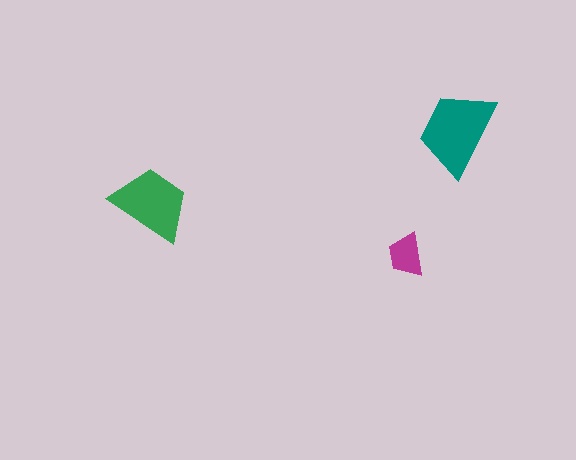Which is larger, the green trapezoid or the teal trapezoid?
The teal one.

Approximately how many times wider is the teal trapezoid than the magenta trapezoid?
About 2 times wider.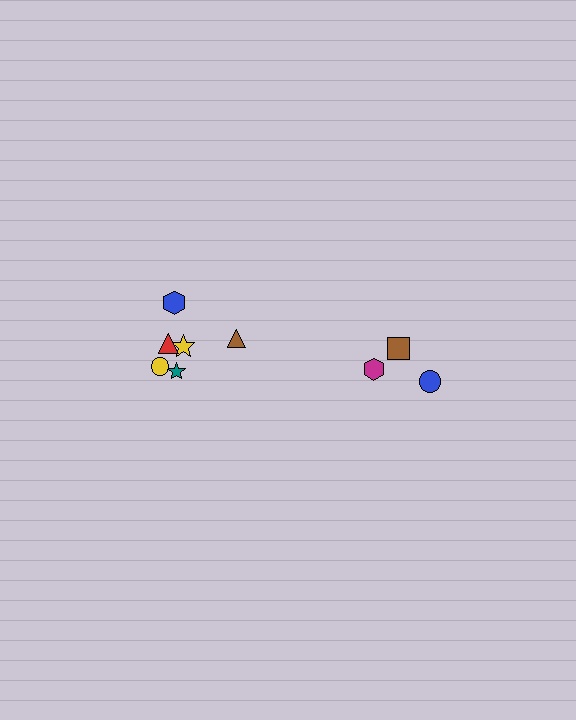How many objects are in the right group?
There are 3 objects.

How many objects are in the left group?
There are 6 objects.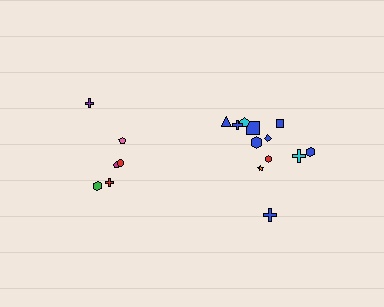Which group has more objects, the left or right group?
The right group.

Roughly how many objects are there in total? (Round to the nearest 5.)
Roughly 20 objects in total.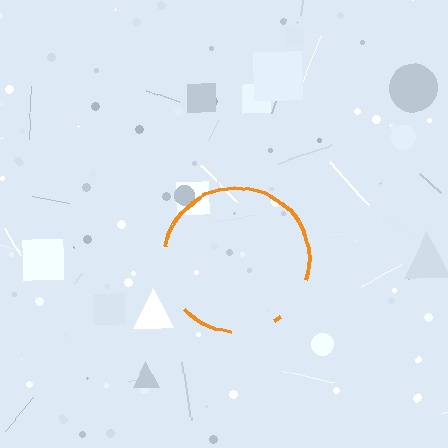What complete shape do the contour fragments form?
The contour fragments form a circle.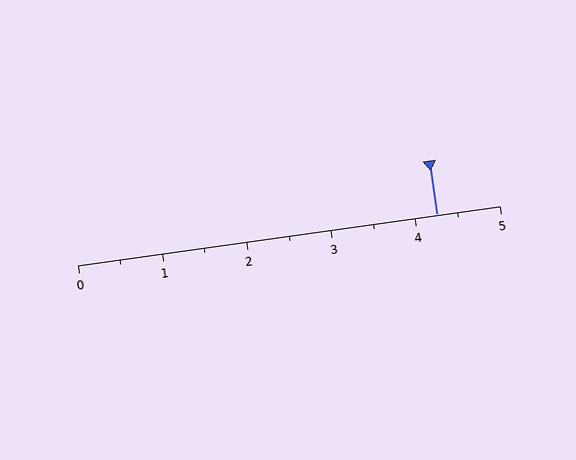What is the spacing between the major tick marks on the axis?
The major ticks are spaced 1 apart.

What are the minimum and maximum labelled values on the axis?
The axis runs from 0 to 5.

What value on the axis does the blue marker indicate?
The marker indicates approximately 4.2.